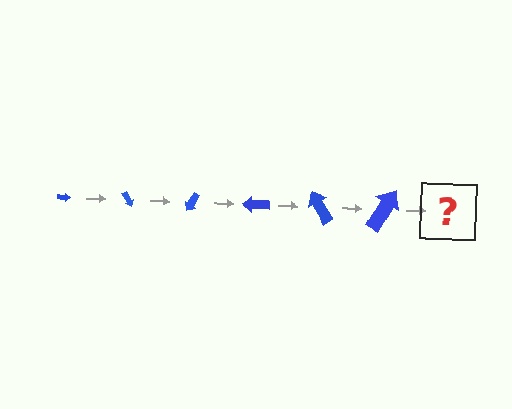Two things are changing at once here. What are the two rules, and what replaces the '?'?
The two rules are that the arrow grows larger each step and it rotates 60 degrees each step. The '?' should be an arrow, larger than the previous one and rotated 360 degrees from the start.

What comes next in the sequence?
The next element should be an arrow, larger than the previous one and rotated 360 degrees from the start.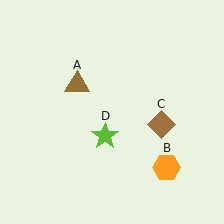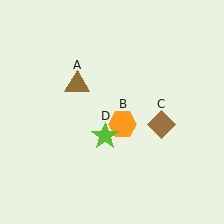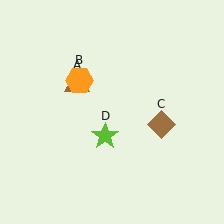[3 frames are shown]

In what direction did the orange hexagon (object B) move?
The orange hexagon (object B) moved up and to the left.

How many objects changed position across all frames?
1 object changed position: orange hexagon (object B).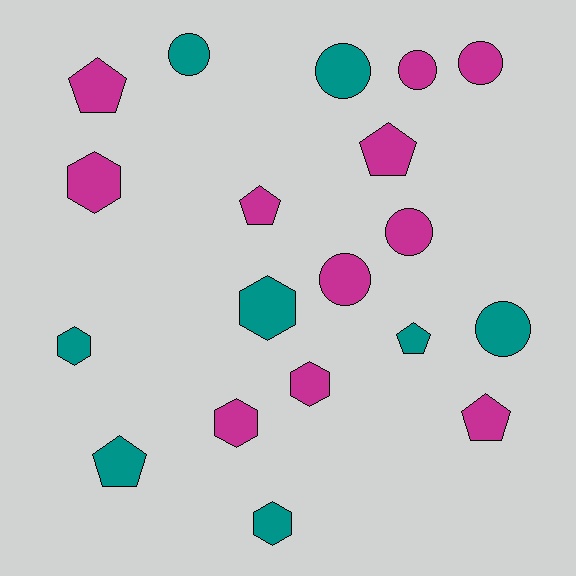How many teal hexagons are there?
There are 3 teal hexagons.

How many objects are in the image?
There are 19 objects.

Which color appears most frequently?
Magenta, with 11 objects.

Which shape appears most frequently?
Circle, with 7 objects.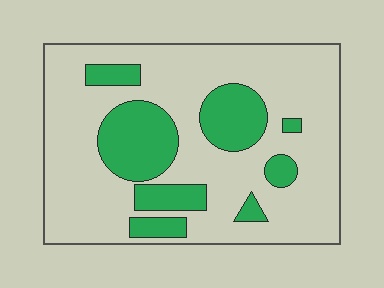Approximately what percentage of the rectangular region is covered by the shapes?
Approximately 25%.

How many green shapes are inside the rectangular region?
8.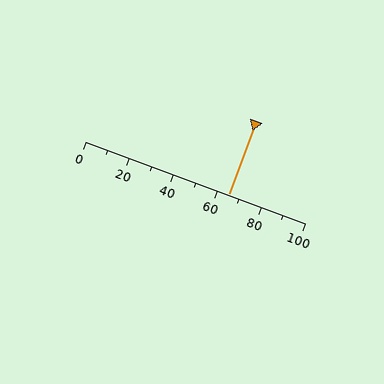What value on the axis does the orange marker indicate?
The marker indicates approximately 65.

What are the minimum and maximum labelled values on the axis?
The axis runs from 0 to 100.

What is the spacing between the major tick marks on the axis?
The major ticks are spaced 20 apart.